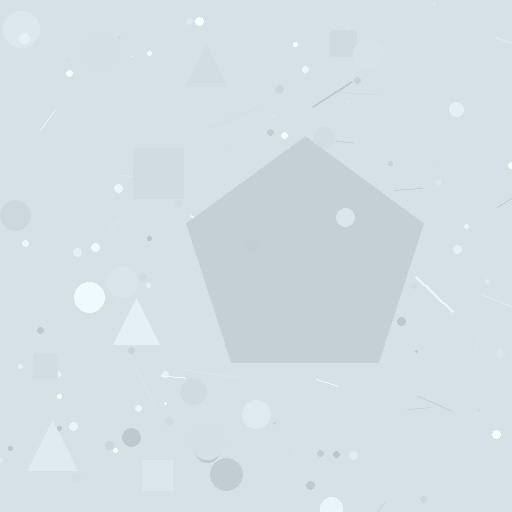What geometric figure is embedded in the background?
A pentagon is embedded in the background.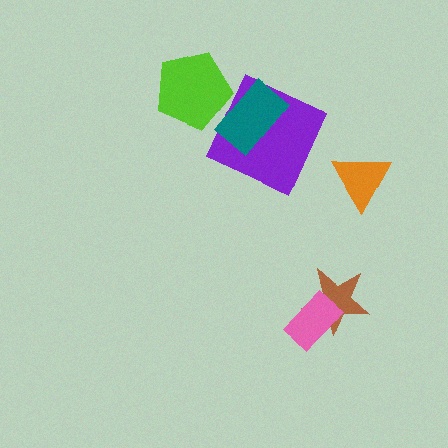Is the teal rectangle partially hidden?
Yes, it is partially covered by another shape.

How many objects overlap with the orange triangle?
0 objects overlap with the orange triangle.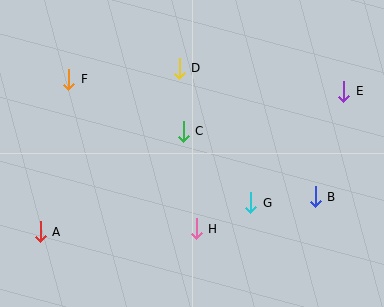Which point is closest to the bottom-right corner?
Point B is closest to the bottom-right corner.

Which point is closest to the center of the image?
Point C at (183, 131) is closest to the center.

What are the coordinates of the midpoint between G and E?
The midpoint between G and E is at (297, 147).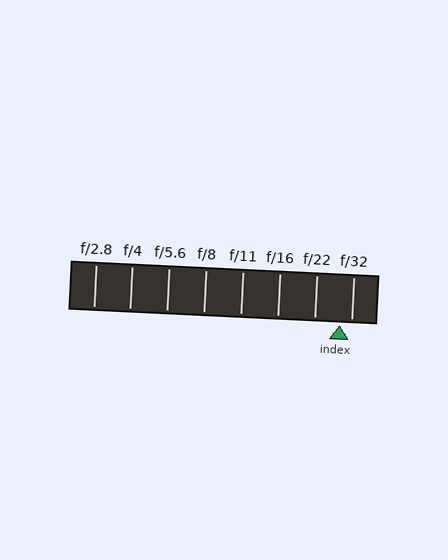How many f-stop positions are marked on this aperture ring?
There are 8 f-stop positions marked.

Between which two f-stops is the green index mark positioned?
The index mark is between f/22 and f/32.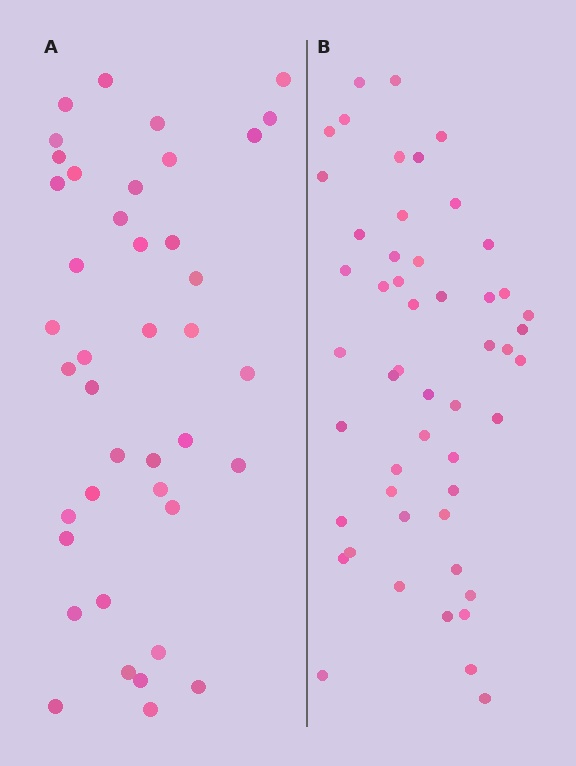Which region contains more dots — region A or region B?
Region B (the right region) has more dots.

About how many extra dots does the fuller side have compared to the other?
Region B has roughly 10 or so more dots than region A.